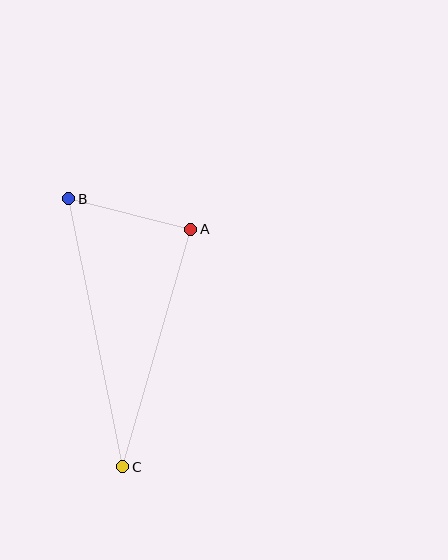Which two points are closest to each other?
Points A and B are closest to each other.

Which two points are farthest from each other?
Points B and C are farthest from each other.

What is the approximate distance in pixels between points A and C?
The distance between A and C is approximately 247 pixels.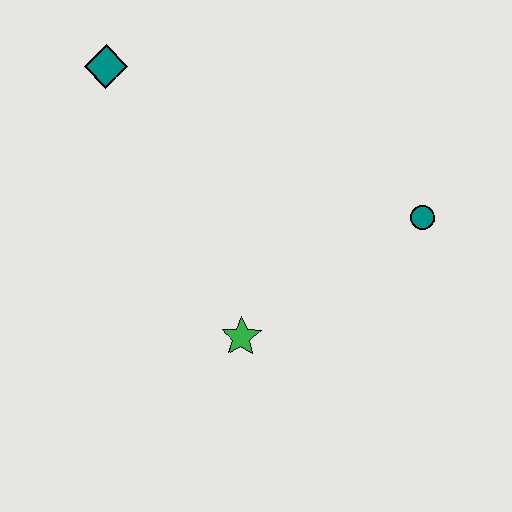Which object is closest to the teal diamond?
The green star is closest to the teal diamond.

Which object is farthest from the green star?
The teal diamond is farthest from the green star.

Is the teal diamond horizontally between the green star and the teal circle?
No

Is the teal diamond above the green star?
Yes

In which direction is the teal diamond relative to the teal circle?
The teal diamond is to the left of the teal circle.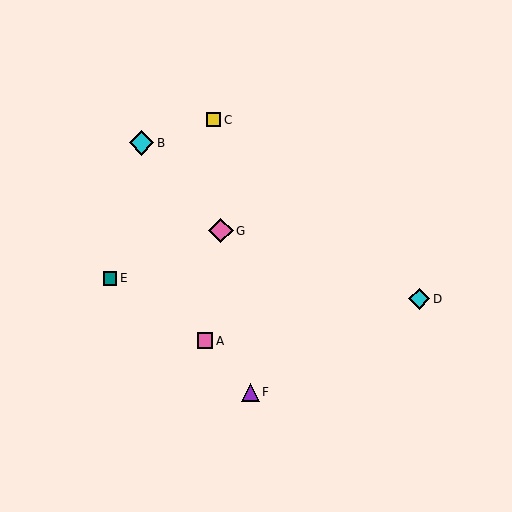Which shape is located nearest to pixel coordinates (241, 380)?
The purple triangle (labeled F) at (250, 392) is nearest to that location.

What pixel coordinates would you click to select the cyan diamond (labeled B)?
Click at (142, 143) to select the cyan diamond B.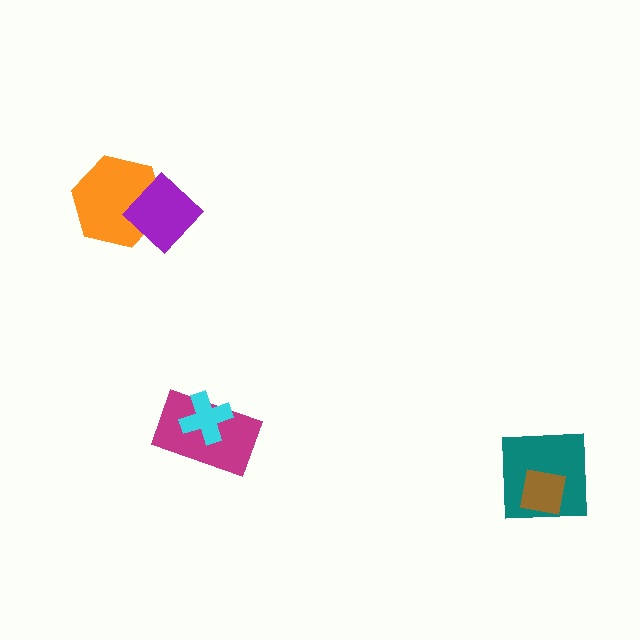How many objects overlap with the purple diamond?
1 object overlaps with the purple diamond.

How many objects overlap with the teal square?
1 object overlaps with the teal square.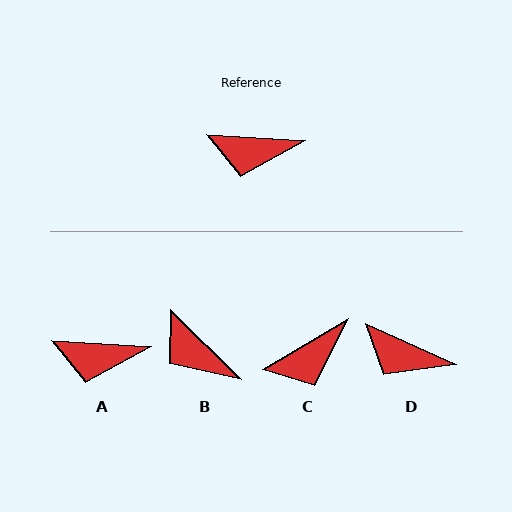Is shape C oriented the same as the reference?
No, it is off by about 34 degrees.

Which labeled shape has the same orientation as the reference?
A.